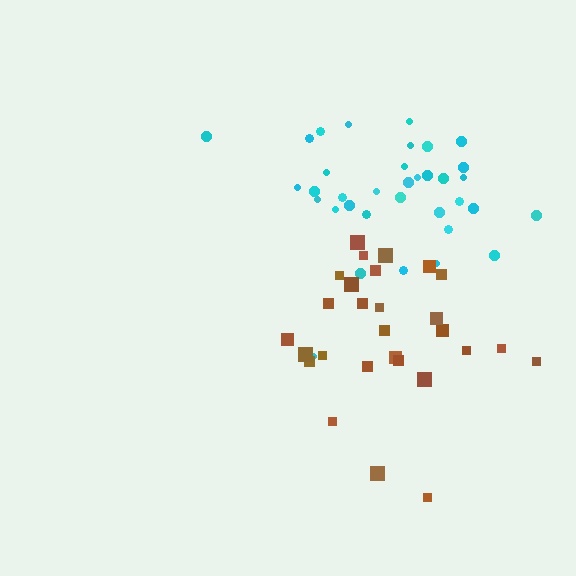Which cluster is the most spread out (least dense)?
Brown.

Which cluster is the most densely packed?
Cyan.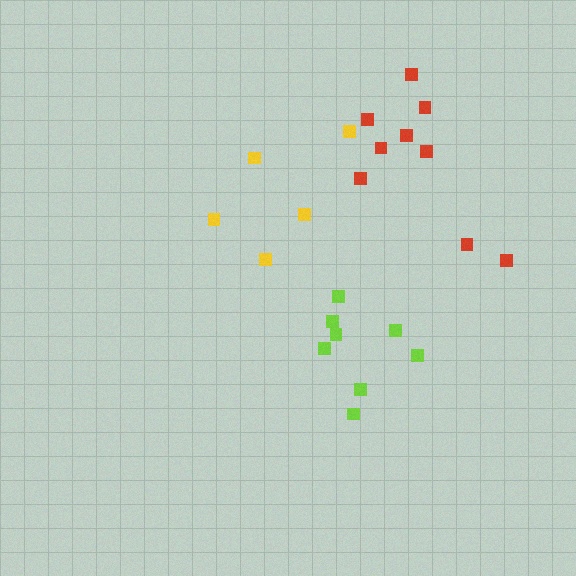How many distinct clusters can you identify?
There are 3 distinct clusters.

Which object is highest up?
The yellow cluster is topmost.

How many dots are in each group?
Group 1: 8 dots, Group 2: 5 dots, Group 3: 9 dots (22 total).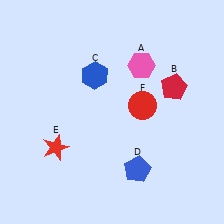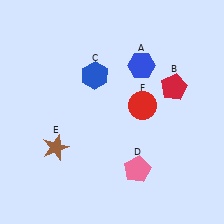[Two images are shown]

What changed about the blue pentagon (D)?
In Image 1, D is blue. In Image 2, it changed to pink.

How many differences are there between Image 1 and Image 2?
There are 3 differences between the two images.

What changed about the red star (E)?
In Image 1, E is red. In Image 2, it changed to brown.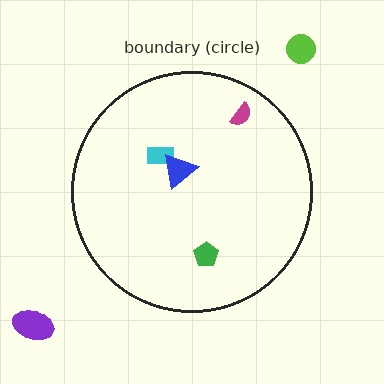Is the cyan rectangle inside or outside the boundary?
Inside.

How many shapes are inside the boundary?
4 inside, 2 outside.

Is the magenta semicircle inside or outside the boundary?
Inside.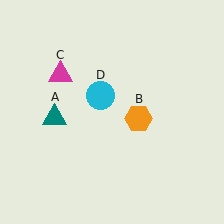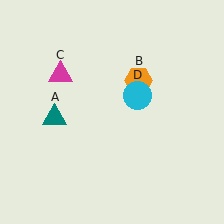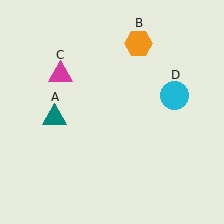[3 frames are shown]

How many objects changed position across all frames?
2 objects changed position: orange hexagon (object B), cyan circle (object D).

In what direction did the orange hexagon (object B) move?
The orange hexagon (object B) moved up.